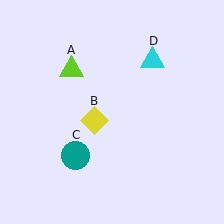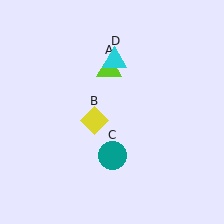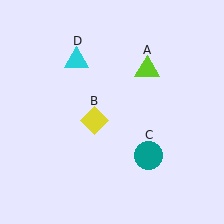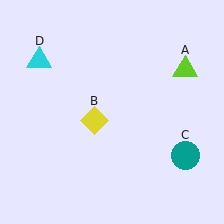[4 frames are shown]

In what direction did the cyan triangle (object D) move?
The cyan triangle (object D) moved left.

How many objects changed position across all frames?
3 objects changed position: lime triangle (object A), teal circle (object C), cyan triangle (object D).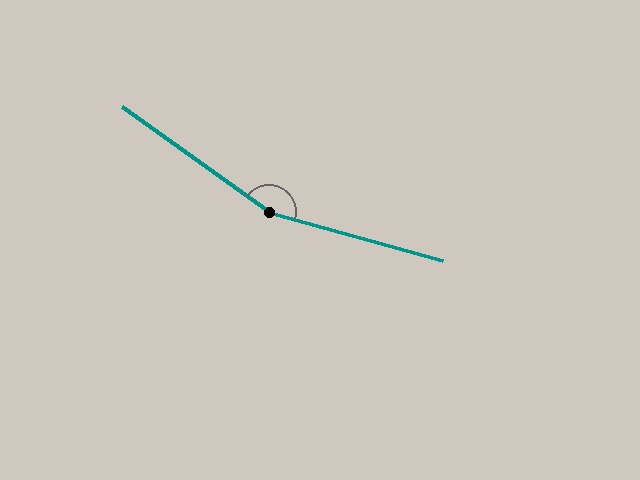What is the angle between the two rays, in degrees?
Approximately 160 degrees.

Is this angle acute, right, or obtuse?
It is obtuse.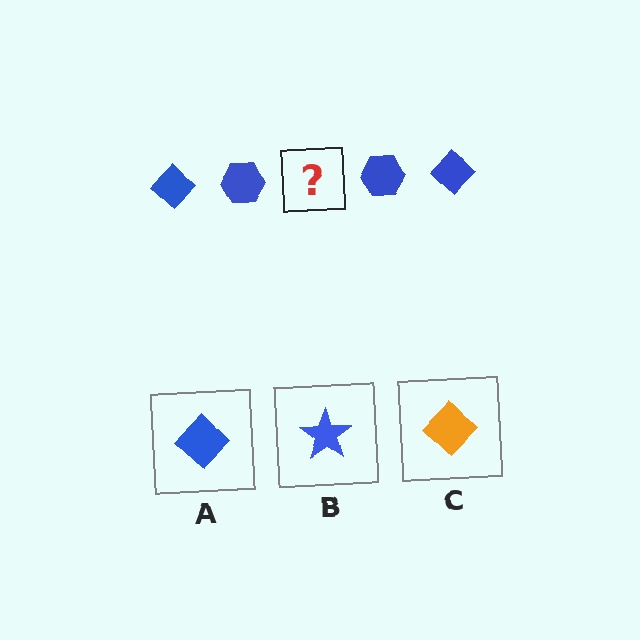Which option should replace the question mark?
Option A.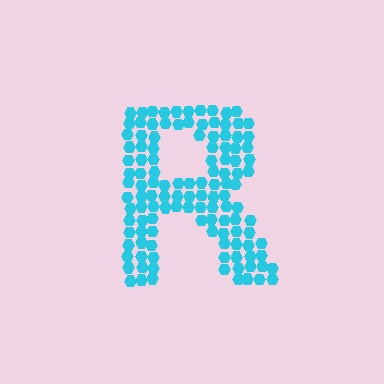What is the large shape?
The large shape is the letter R.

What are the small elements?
The small elements are hexagons.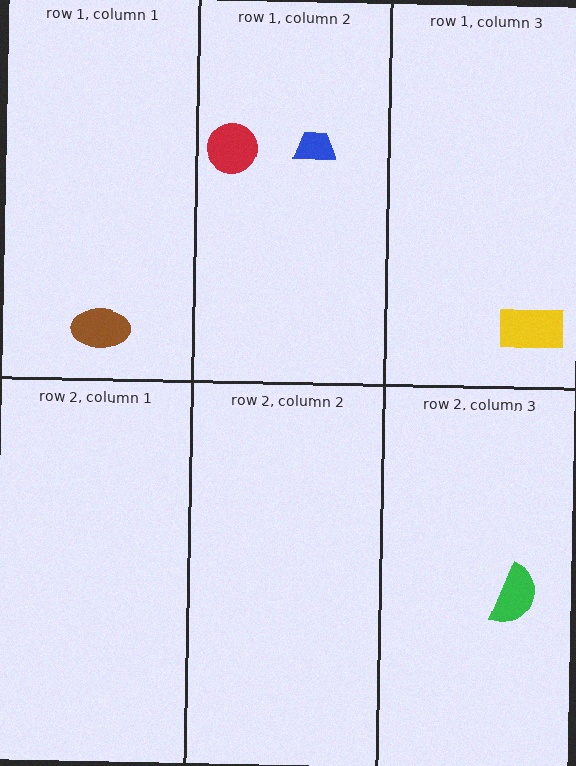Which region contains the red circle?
The row 1, column 2 region.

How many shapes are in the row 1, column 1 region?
1.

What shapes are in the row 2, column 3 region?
The green semicircle.